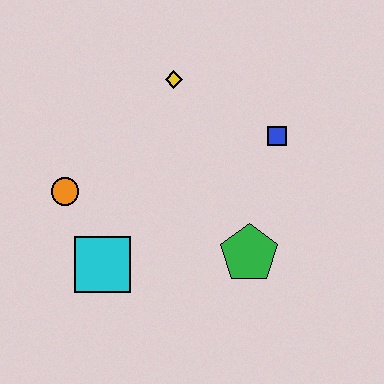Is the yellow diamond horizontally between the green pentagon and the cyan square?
Yes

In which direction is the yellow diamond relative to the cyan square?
The yellow diamond is above the cyan square.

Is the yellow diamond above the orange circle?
Yes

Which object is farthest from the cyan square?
The blue square is farthest from the cyan square.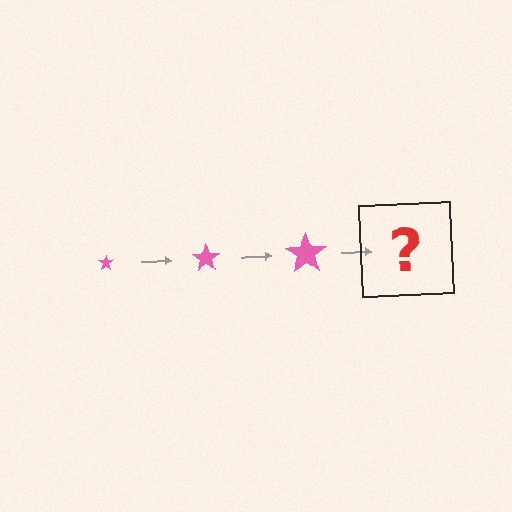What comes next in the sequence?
The next element should be a pink star, larger than the previous one.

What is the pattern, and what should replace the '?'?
The pattern is that the star gets progressively larger each step. The '?' should be a pink star, larger than the previous one.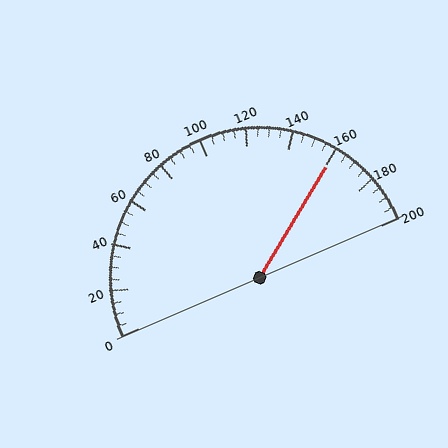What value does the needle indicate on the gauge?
The needle indicates approximately 160.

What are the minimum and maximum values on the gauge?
The gauge ranges from 0 to 200.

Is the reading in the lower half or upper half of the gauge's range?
The reading is in the upper half of the range (0 to 200).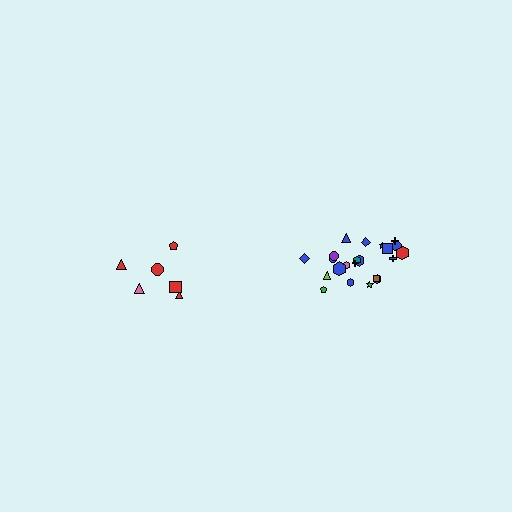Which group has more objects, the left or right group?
The right group.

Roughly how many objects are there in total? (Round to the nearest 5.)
Roughly 30 objects in total.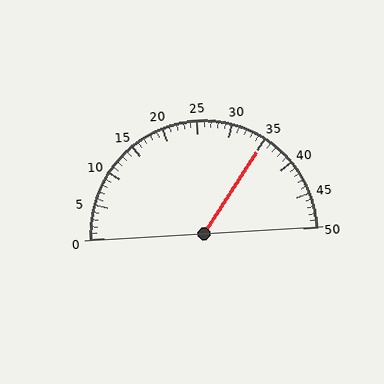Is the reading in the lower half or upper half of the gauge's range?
The reading is in the upper half of the range (0 to 50).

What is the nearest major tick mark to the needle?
The nearest major tick mark is 35.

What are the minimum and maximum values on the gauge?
The gauge ranges from 0 to 50.